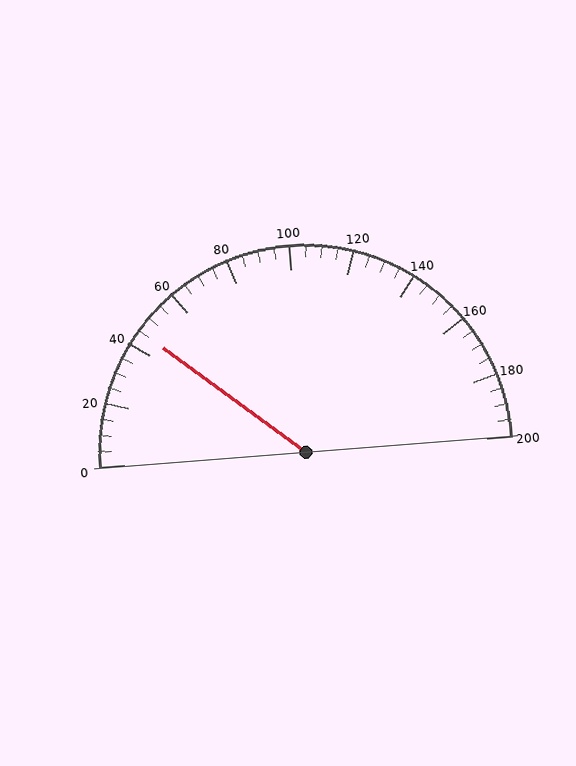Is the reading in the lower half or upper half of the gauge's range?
The reading is in the lower half of the range (0 to 200).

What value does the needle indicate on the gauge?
The needle indicates approximately 45.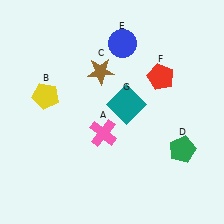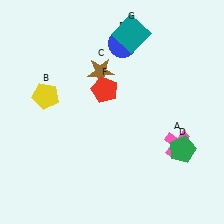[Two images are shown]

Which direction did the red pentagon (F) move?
The red pentagon (F) moved left.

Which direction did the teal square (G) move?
The teal square (G) moved up.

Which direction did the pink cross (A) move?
The pink cross (A) moved right.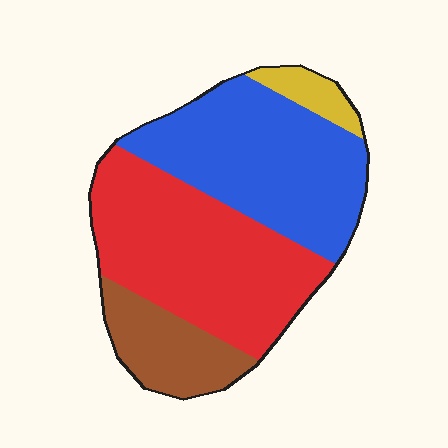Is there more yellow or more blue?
Blue.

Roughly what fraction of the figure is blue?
Blue takes up between a quarter and a half of the figure.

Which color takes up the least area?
Yellow, at roughly 5%.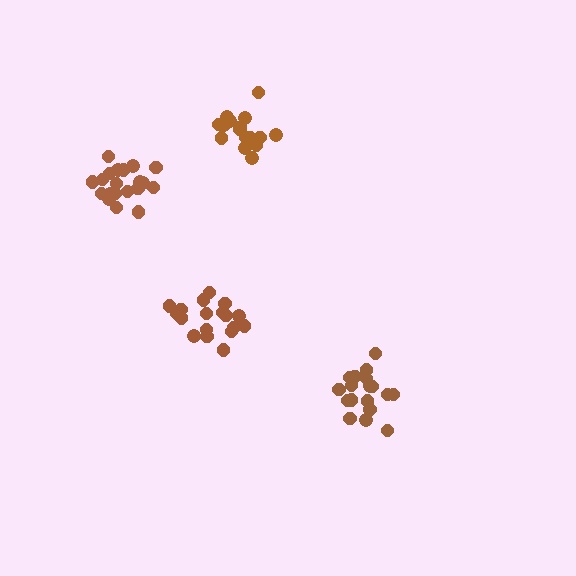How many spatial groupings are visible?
There are 4 spatial groupings.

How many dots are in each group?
Group 1: 18 dots, Group 2: 19 dots, Group 3: 19 dots, Group 4: 20 dots (76 total).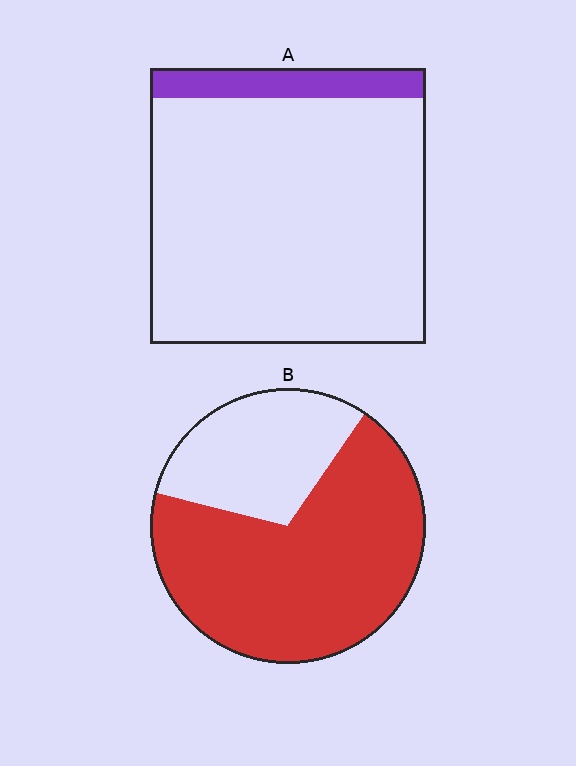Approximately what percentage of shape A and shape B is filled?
A is approximately 10% and B is approximately 70%.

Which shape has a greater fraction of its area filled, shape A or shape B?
Shape B.